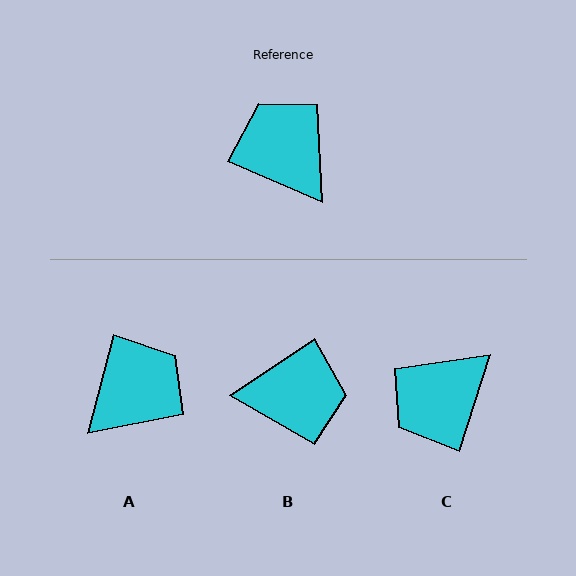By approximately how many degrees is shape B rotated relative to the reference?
Approximately 123 degrees clockwise.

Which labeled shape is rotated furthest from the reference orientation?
B, about 123 degrees away.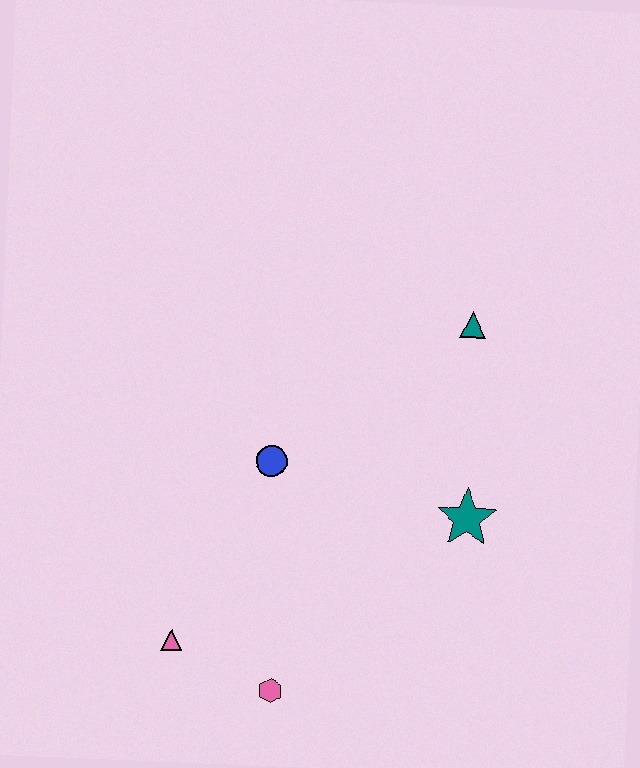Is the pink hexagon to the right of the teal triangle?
No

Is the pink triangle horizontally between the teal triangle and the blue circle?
No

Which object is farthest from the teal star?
The pink triangle is farthest from the teal star.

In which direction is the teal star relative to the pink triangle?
The teal star is to the right of the pink triangle.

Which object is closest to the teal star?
The teal triangle is closest to the teal star.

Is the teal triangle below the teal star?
No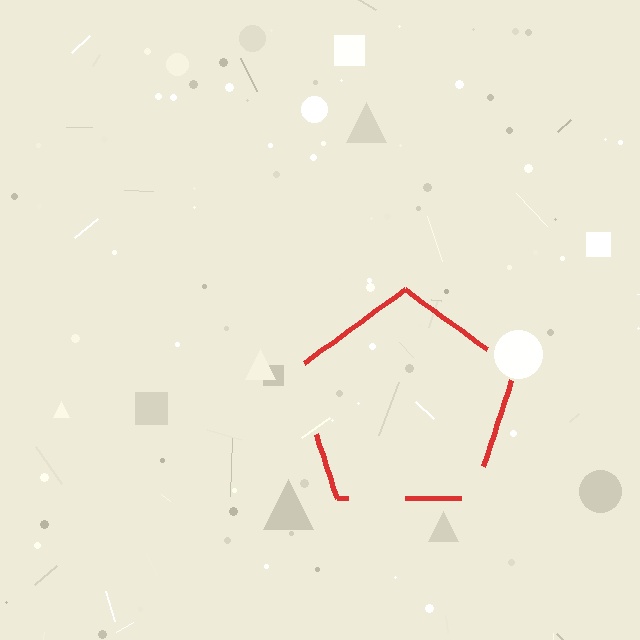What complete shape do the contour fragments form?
The contour fragments form a pentagon.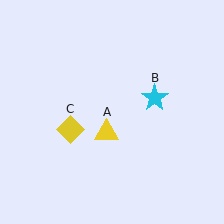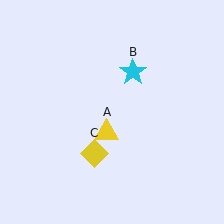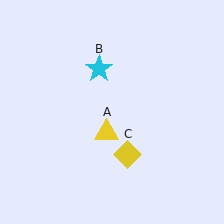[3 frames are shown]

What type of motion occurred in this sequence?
The cyan star (object B), yellow diamond (object C) rotated counterclockwise around the center of the scene.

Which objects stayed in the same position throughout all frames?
Yellow triangle (object A) remained stationary.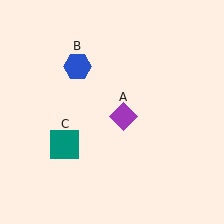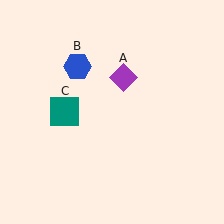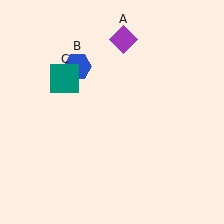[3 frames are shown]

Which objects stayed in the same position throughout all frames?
Blue hexagon (object B) remained stationary.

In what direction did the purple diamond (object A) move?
The purple diamond (object A) moved up.